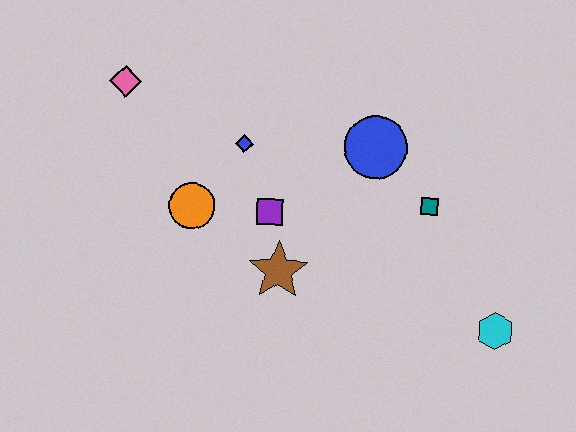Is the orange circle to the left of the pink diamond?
No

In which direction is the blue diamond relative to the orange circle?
The blue diamond is above the orange circle.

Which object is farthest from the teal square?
The pink diamond is farthest from the teal square.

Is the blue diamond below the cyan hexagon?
No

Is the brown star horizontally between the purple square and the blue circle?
Yes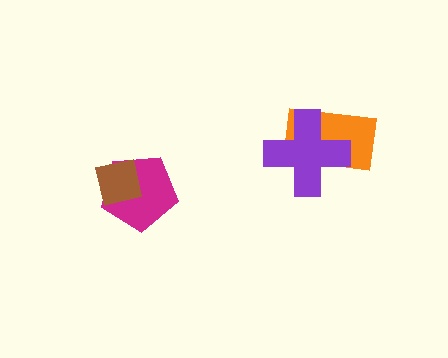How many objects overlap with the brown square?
1 object overlaps with the brown square.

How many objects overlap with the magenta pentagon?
1 object overlaps with the magenta pentagon.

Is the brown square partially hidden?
No, no other shape covers it.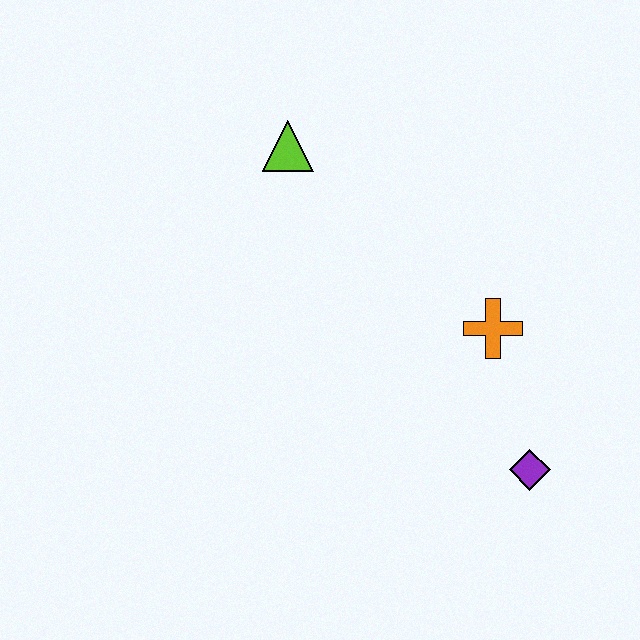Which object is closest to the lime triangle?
The orange cross is closest to the lime triangle.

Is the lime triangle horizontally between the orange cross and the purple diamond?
No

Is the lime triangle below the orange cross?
No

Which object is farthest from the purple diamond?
The lime triangle is farthest from the purple diamond.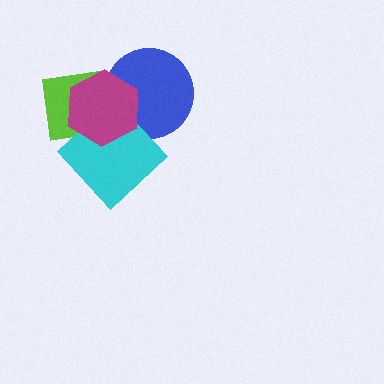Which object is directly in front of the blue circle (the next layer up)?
The cyan diamond is directly in front of the blue circle.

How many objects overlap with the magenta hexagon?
3 objects overlap with the magenta hexagon.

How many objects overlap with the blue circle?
2 objects overlap with the blue circle.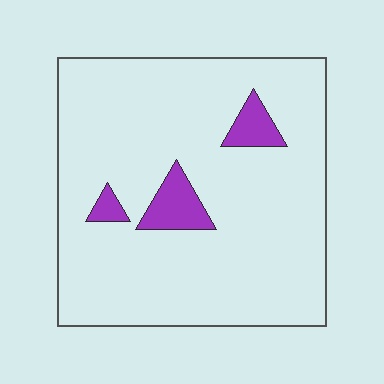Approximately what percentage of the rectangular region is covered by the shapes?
Approximately 10%.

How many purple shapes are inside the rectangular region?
3.